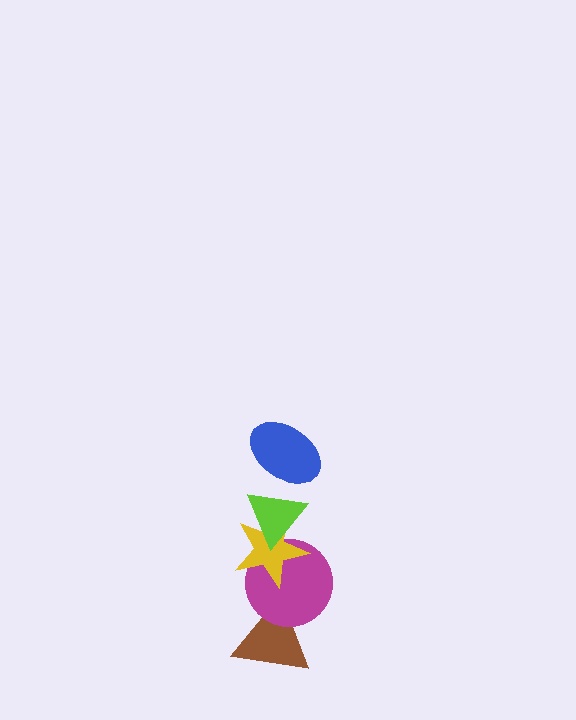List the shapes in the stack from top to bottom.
From top to bottom: the blue ellipse, the lime triangle, the yellow star, the magenta circle, the brown triangle.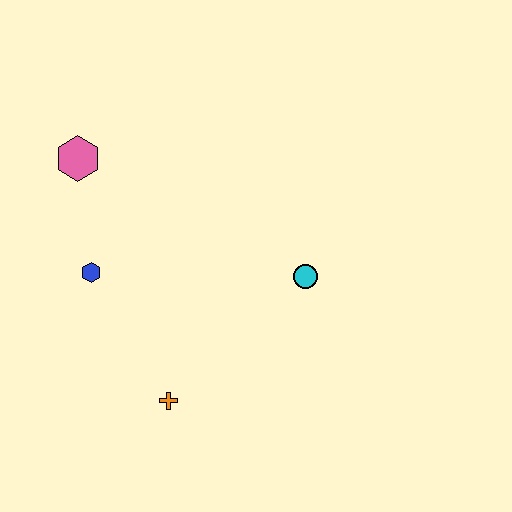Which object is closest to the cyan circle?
The orange cross is closest to the cyan circle.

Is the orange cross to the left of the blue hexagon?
No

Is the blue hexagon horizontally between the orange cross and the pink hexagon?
Yes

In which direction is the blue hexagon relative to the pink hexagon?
The blue hexagon is below the pink hexagon.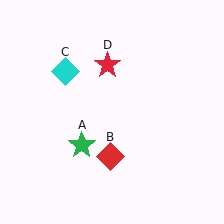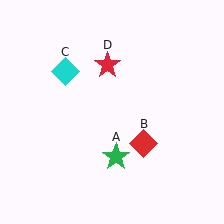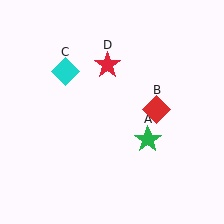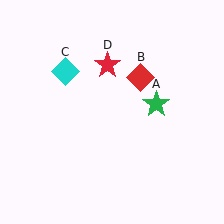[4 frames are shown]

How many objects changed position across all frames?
2 objects changed position: green star (object A), red diamond (object B).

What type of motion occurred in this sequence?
The green star (object A), red diamond (object B) rotated counterclockwise around the center of the scene.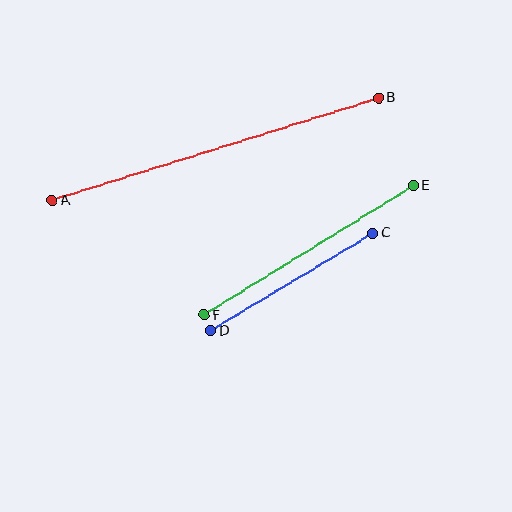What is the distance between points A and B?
The distance is approximately 342 pixels.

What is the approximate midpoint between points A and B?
The midpoint is at approximately (215, 149) pixels.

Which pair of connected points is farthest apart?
Points A and B are farthest apart.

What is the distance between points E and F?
The distance is approximately 246 pixels.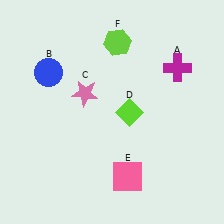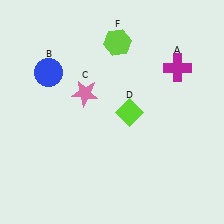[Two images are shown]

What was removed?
The pink square (E) was removed in Image 2.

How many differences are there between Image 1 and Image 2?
There is 1 difference between the two images.